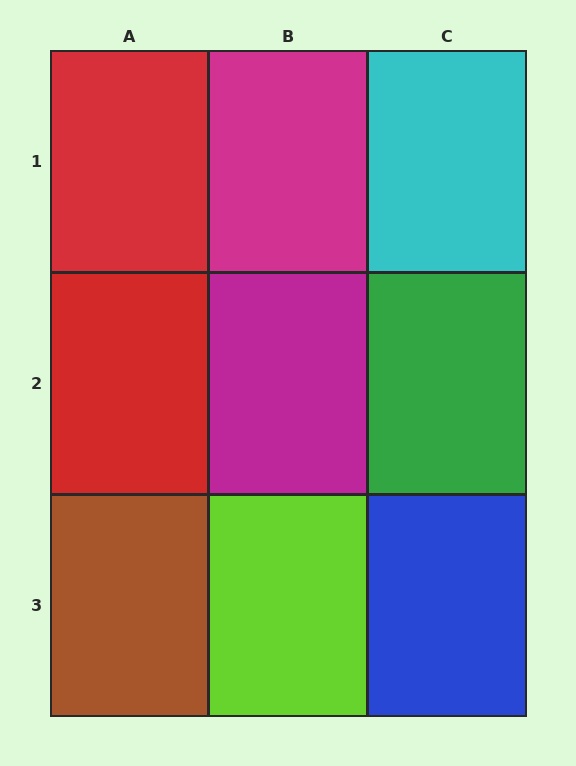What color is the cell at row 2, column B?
Magenta.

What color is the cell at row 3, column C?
Blue.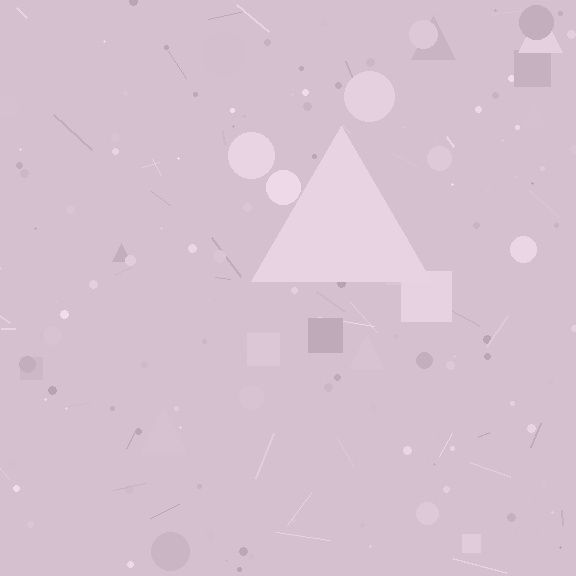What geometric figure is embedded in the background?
A triangle is embedded in the background.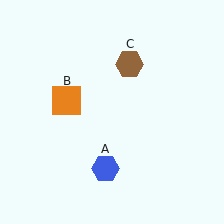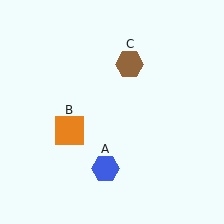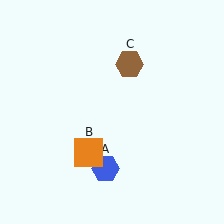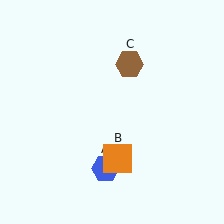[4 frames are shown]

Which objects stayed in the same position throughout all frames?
Blue hexagon (object A) and brown hexagon (object C) remained stationary.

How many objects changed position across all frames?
1 object changed position: orange square (object B).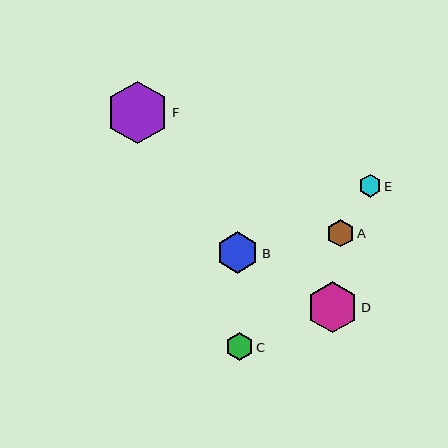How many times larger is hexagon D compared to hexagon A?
Hexagon D is approximately 1.9 times the size of hexagon A.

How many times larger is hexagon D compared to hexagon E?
Hexagon D is approximately 2.3 times the size of hexagon E.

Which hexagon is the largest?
Hexagon F is the largest with a size of approximately 62 pixels.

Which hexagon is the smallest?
Hexagon E is the smallest with a size of approximately 23 pixels.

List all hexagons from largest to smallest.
From largest to smallest: F, D, B, C, A, E.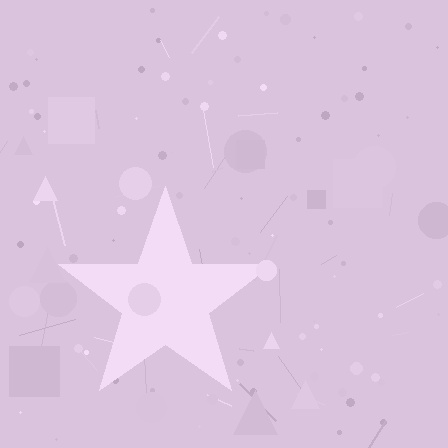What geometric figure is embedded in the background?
A star is embedded in the background.